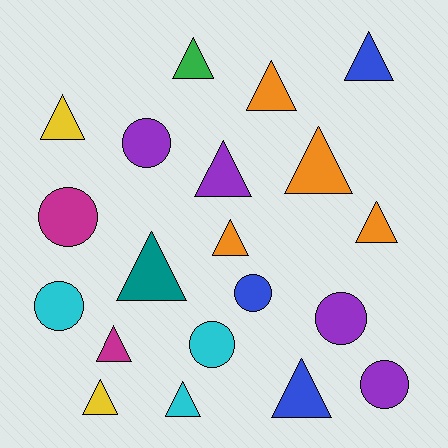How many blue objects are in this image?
There are 3 blue objects.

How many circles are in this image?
There are 7 circles.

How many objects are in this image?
There are 20 objects.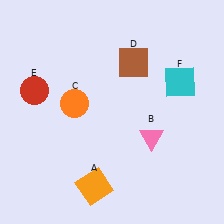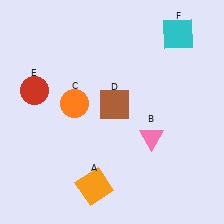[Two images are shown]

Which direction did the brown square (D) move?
The brown square (D) moved down.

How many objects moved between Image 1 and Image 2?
2 objects moved between the two images.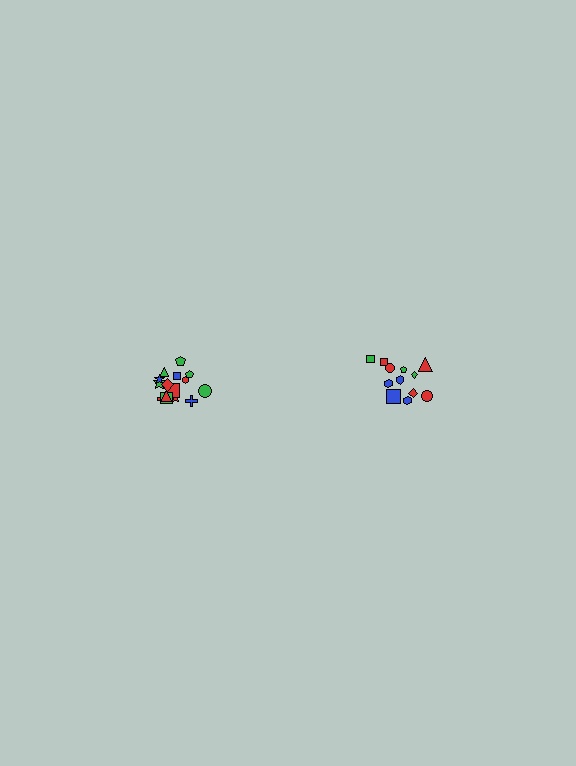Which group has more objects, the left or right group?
The left group.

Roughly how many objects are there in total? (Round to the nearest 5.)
Roughly 25 objects in total.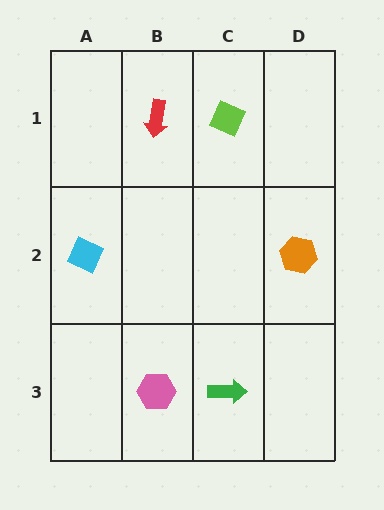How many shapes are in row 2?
2 shapes.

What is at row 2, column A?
A cyan diamond.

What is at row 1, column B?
A red arrow.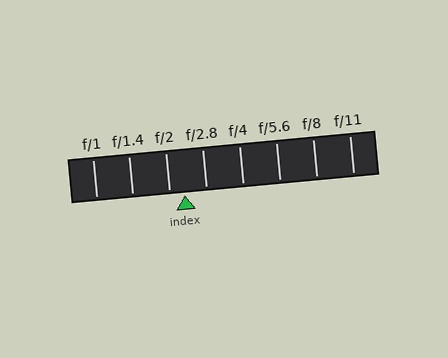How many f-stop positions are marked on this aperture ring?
There are 8 f-stop positions marked.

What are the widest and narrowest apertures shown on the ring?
The widest aperture shown is f/1 and the narrowest is f/11.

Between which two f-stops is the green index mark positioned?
The index mark is between f/2 and f/2.8.